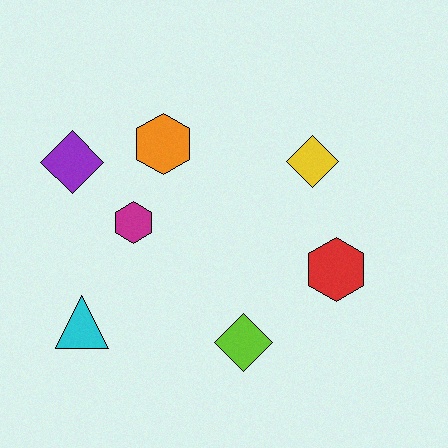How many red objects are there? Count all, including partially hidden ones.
There is 1 red object.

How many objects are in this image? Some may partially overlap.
There are 7 objects.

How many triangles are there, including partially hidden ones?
There is 1 triangle.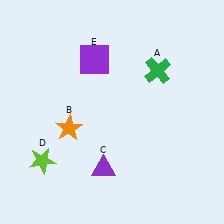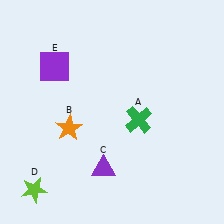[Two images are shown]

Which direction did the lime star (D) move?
The lime star (D) moved down.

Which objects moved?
The objects that moved are: the green cross (A), the lime star (D), the purple square (E).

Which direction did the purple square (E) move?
The purple square (E) moved left.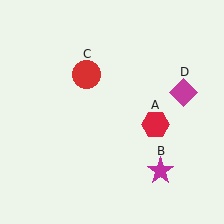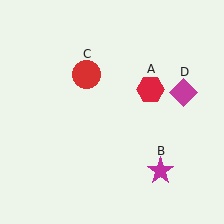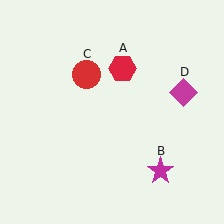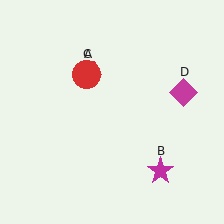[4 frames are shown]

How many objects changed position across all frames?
1 object changed position: red hexagon (object A).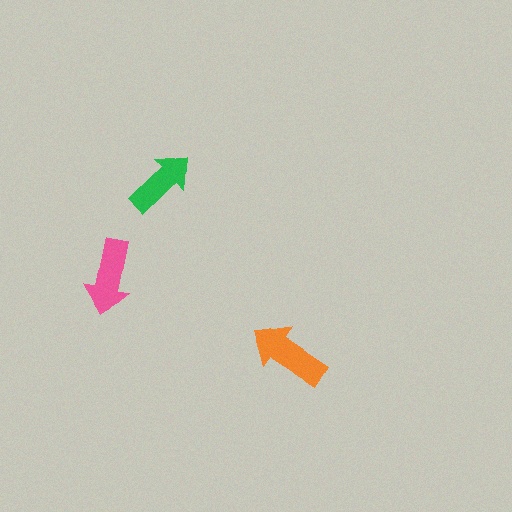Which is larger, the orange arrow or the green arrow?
The orange one.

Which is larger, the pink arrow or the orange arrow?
The orange one.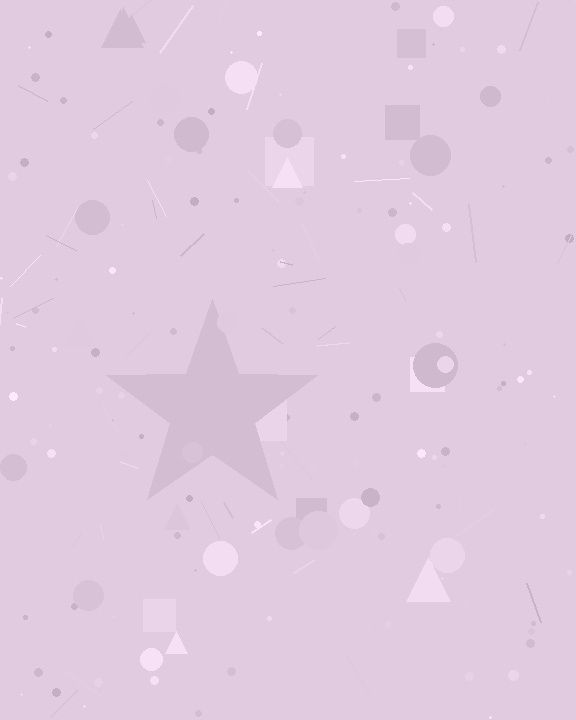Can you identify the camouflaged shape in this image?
The camouflaged shape is a star.